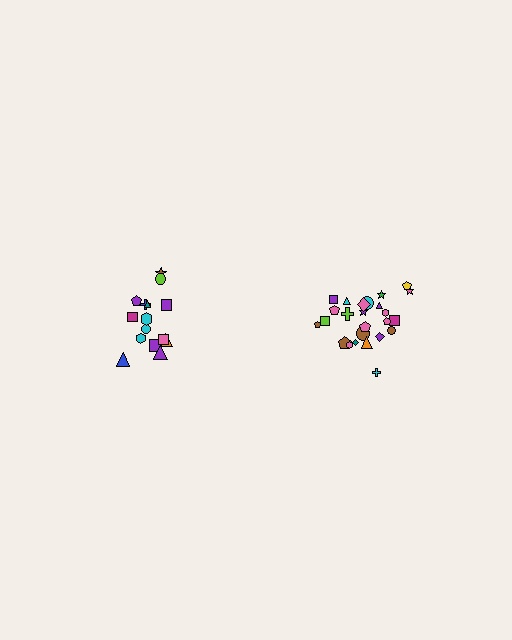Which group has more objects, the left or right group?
The right group.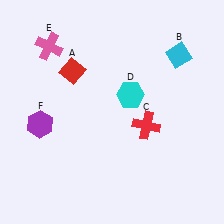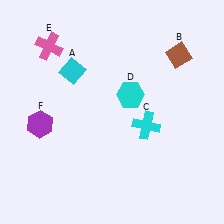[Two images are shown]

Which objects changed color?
A changed from red to cyan. B changed from cyan to brown. C changed from red to cyan.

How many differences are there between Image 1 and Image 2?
There are 3 differences between the two images.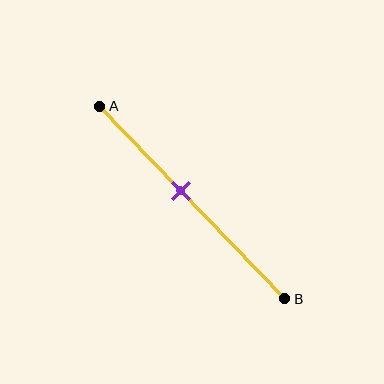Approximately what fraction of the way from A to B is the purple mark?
The purple mark is approximately 45% of the way from A to B.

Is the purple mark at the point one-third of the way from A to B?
No, the mark is at about 45% from A, not at the 33% one-third point.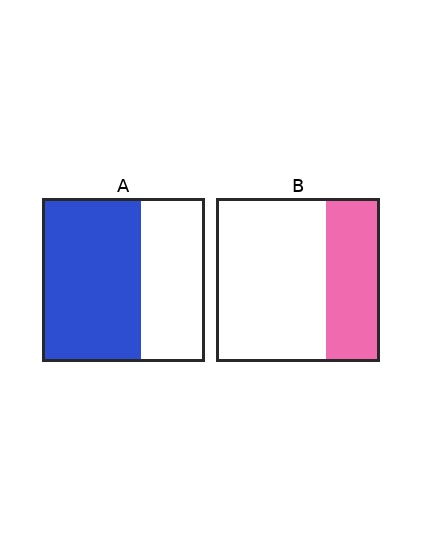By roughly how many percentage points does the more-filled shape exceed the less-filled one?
By roughly 30 percentage points (A over B).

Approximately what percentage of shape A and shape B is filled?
A is approximately 60% and B is approximately 35%.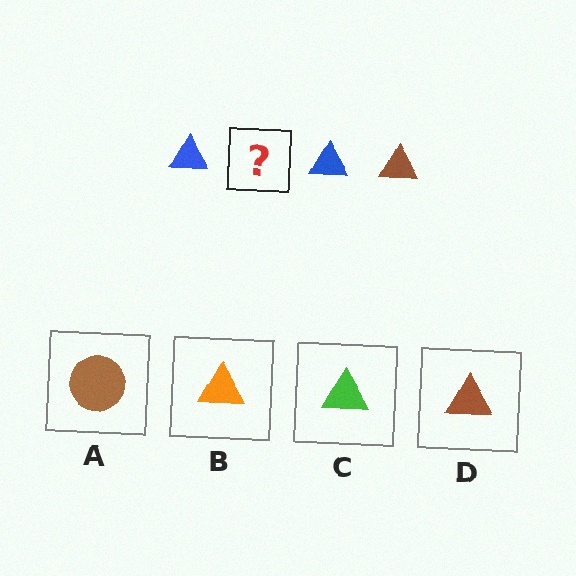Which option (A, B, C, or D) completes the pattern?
D.